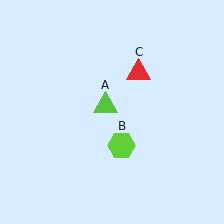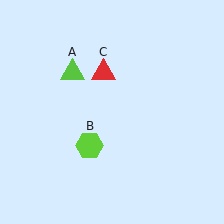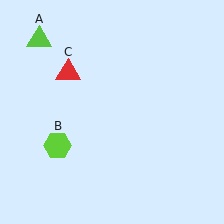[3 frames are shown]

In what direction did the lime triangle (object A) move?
The lime triangle (object A) moved up and to the left.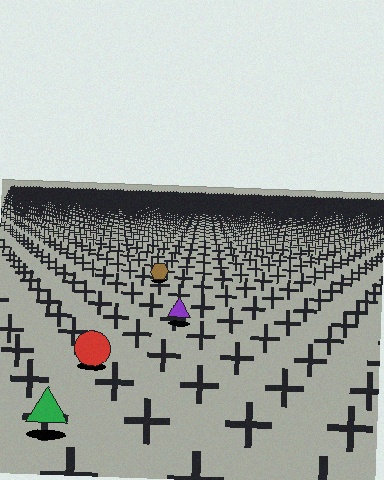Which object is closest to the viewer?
The green triangle is closest. The texture marks near it are larger and more spread out.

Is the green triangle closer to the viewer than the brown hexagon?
Yes. The green triangle is closer — you can tell from the texture gradient: the ground texture is coarser near it.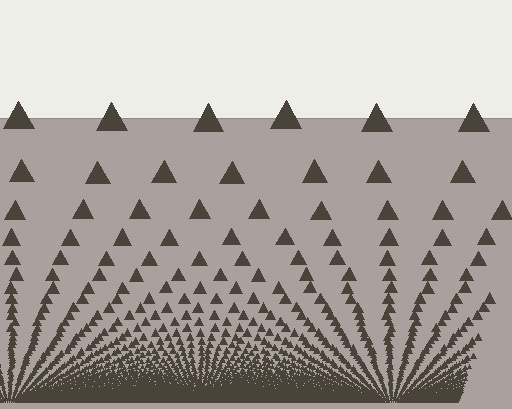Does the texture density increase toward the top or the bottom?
Density increases toward the bottom.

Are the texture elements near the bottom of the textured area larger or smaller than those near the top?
Smaller. The gradient is inverted — elements near the bottom are smaller and denser.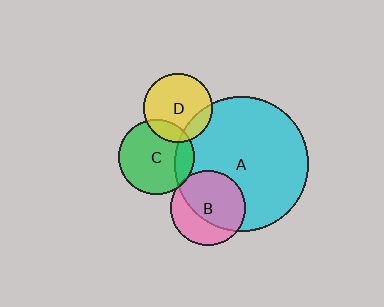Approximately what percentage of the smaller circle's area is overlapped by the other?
Approximately 15%.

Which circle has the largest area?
Circle A (cyan).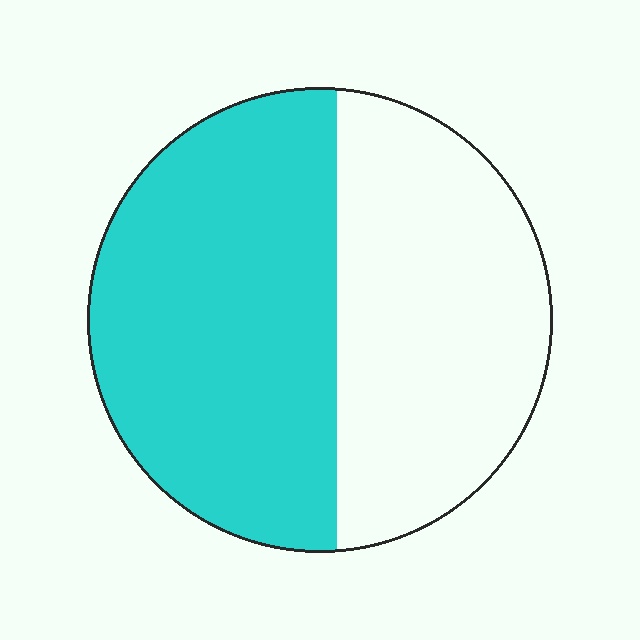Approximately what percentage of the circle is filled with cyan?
Approximately 55%.